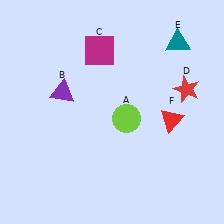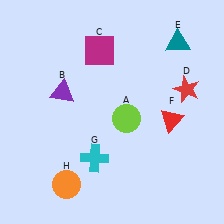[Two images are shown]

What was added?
A cyan cross (G), an orange circle (H) were added in Image 2.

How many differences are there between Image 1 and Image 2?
There are 2 differences between the two images.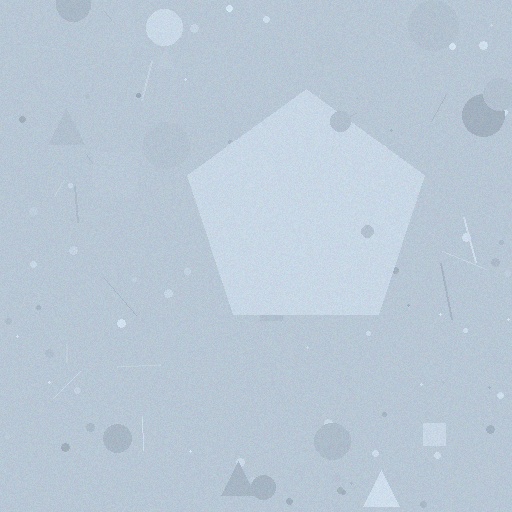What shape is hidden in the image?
A pentagon is hidden in the image.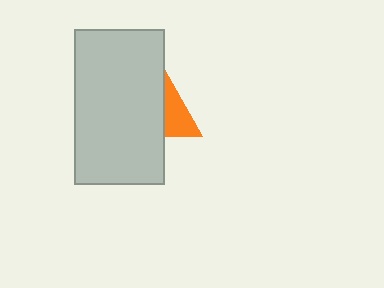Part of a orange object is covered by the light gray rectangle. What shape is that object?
It is a triangle.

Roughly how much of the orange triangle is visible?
A small part of it is visible (roughly 31%).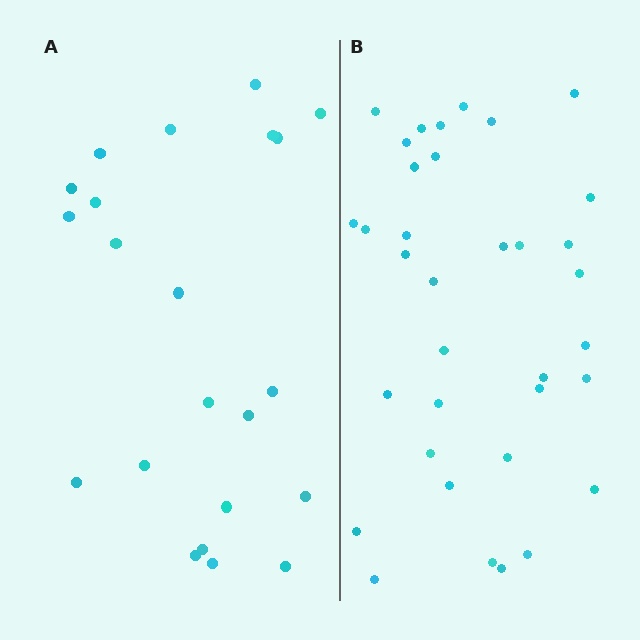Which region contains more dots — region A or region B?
Region B (the right region) has more dots.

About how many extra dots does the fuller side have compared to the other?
Region B has approximately 15 more dots than region A.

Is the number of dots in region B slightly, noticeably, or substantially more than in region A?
Region B has substantially more. The ratio is roughly 1.6 to 1.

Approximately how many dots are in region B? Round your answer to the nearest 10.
About 40 dots. (The exact count is 35, which rounds to 40.)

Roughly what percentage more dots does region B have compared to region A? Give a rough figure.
About 60% more.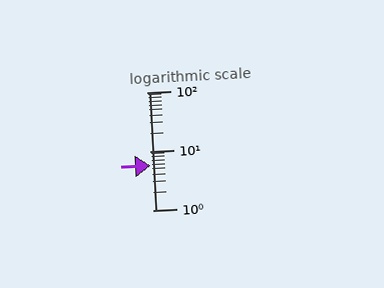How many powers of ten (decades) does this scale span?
The scale spans 2 decades, from 1 to 100.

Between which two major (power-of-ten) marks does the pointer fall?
The pointer is between 1 and 10.